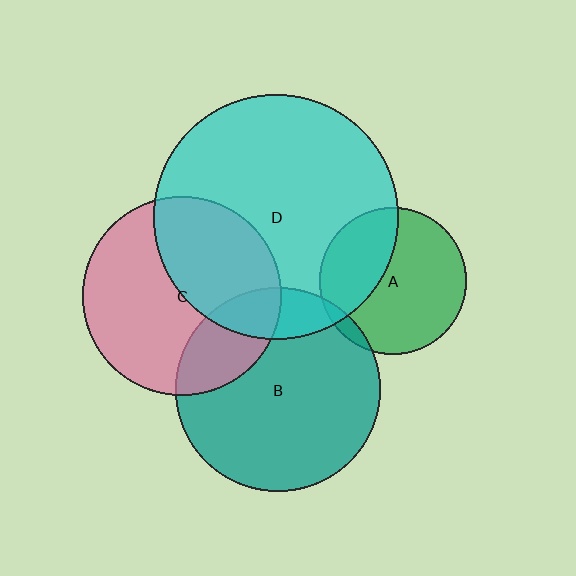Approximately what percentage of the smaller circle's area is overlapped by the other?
Approximately 35%.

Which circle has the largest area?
Circle D (cyan).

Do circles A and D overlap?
Yes.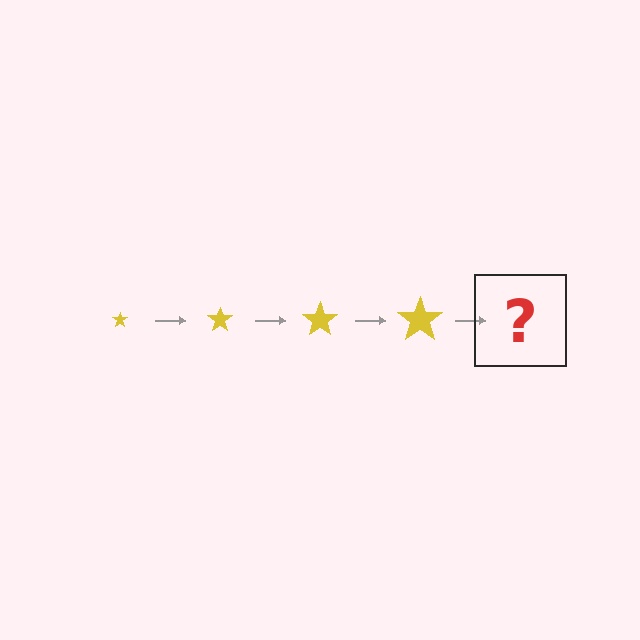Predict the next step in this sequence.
The next step is a yellow star, larger than the previous one.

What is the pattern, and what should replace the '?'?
The pattern is that the star gets progressively larger each step. The '?' should be a yellow star, larger than the previous one.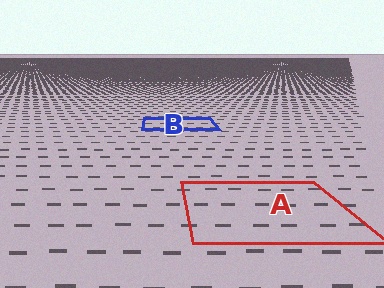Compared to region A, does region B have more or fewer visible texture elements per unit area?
Region B has more texture elements per unit area — they are packed more densely because it is farther away.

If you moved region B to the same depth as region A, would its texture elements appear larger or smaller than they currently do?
They would appear larger. At a closer depth, the same texture elements are projected at a bigger on-screen size.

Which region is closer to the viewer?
Region A is closer. The texture elements there are larger and more spread out.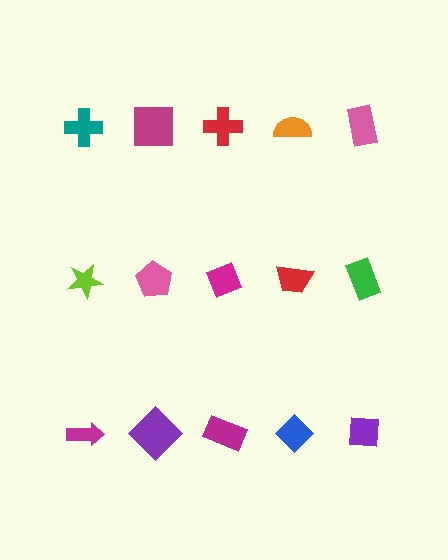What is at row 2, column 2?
A pink pentagon.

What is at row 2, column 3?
A magenta diamond.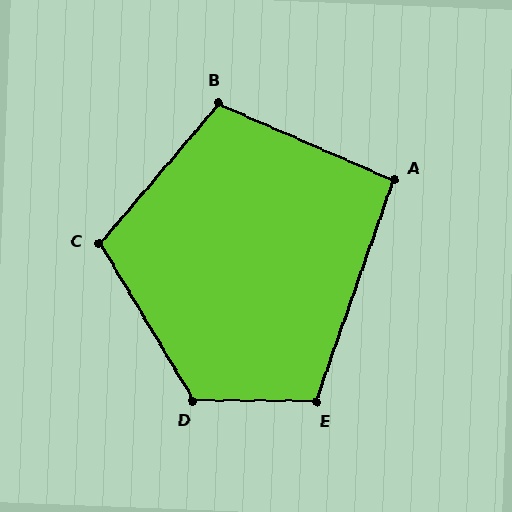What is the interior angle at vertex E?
Approximately 109 degrees (obtuse).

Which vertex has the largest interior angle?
D, at approximately 121 degrees.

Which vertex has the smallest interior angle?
A, at approximately 95 degrees.